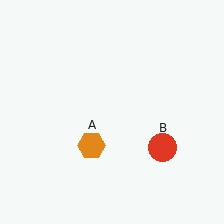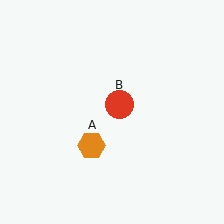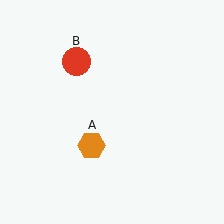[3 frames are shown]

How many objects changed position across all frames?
1 object changed position: red circle (object B).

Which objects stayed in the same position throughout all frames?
Orange hexagon (object A) remained stationary.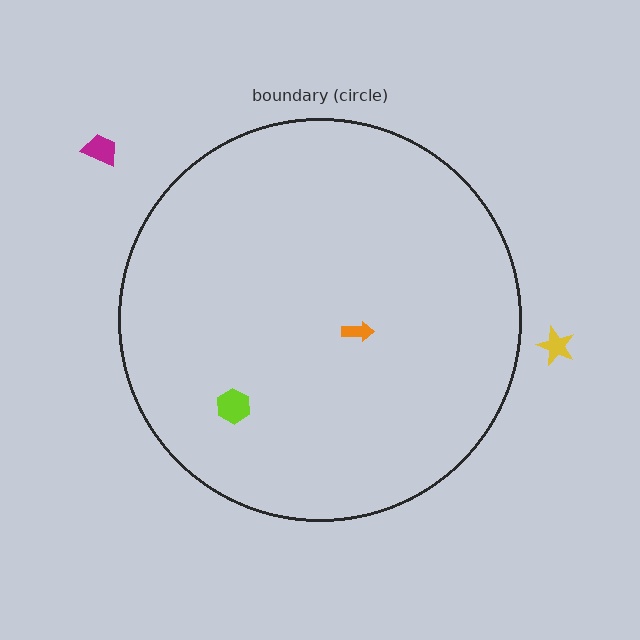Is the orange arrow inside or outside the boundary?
Inside.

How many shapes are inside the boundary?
2 inside, 2 outside.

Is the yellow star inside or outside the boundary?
Outside.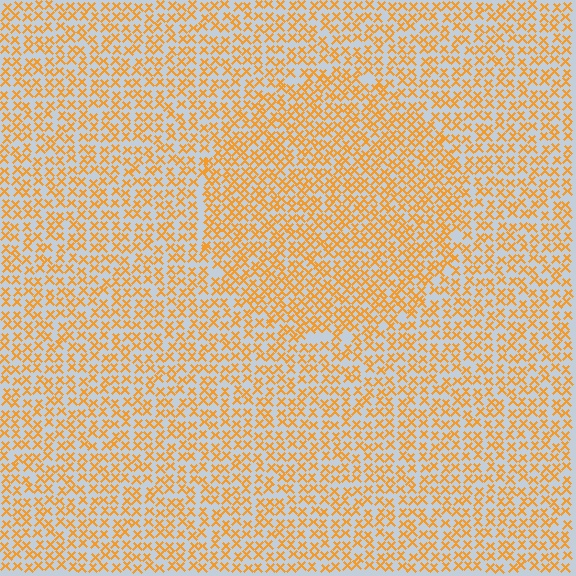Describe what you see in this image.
The image contains small orange elements arranged at two different densities. A circle-shaped region is visible where the elements are more densely packed than the surrounding area.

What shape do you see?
I see a circle.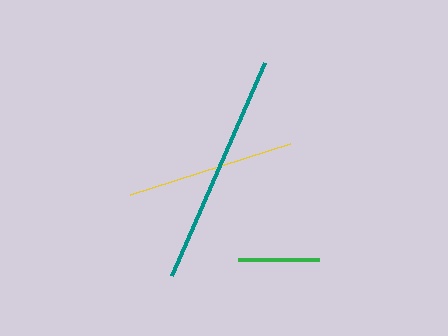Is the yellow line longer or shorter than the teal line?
The teal line is longer than the yellow line.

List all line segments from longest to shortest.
From longest to shortest: teal, yellow, green.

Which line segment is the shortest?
The green line is the shortest at approximately 81 pixels.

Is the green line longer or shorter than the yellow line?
The yellow line is longer than the green line.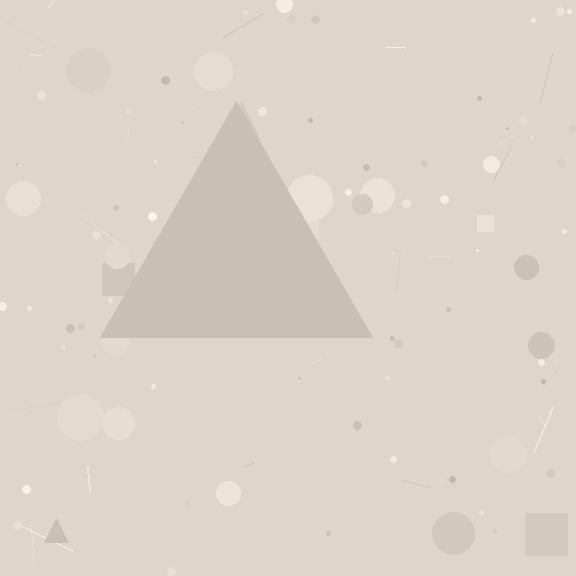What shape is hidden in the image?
A triangle is hidden in the image.